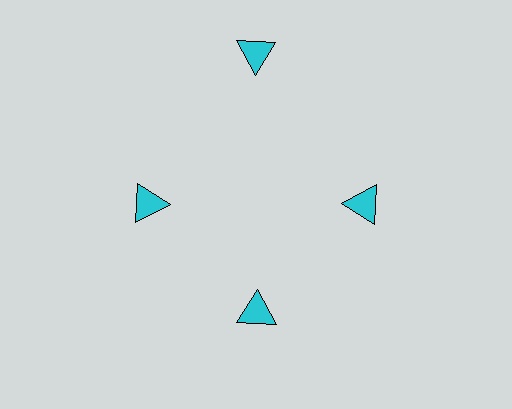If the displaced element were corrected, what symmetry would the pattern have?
It would have 4-fold rotational symmetry — the pattern would map onto itself every 90 degrees.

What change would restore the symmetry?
The symmetry would be restored by moving it inward, back onto the ring so that all 4 triangles sit at equal angles and equal distance from the center.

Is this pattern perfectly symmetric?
No. The 4 cyan triangles are arranged in a ring, but one element near the 12 o'clock position is pushed outward from the center, breaking the 4-fold rotational symmetry.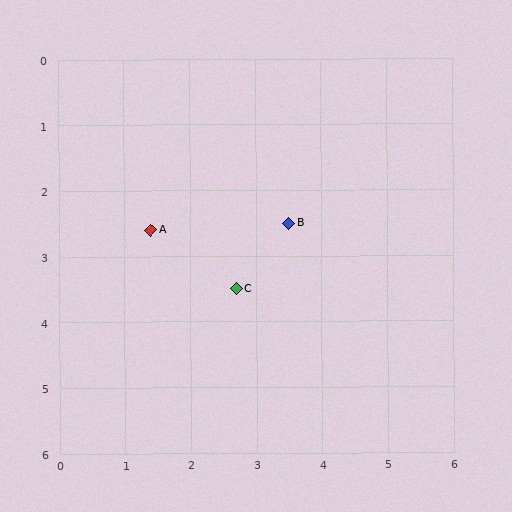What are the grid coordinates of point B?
Point B is at approximately (3.5, 2.5).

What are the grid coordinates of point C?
Point C is at approximately (2.7, 3.5).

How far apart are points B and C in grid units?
Points B and C are about 1.3 grid units apart.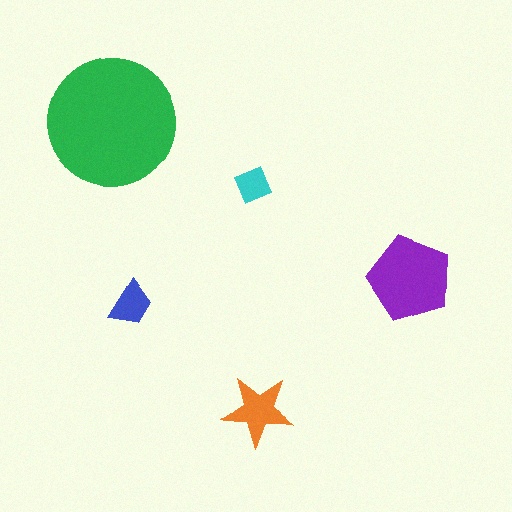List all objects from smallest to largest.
The cyan diamond, the blue trapezoid, the orange star, the purple pentagon, the green circle.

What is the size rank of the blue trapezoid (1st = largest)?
4th.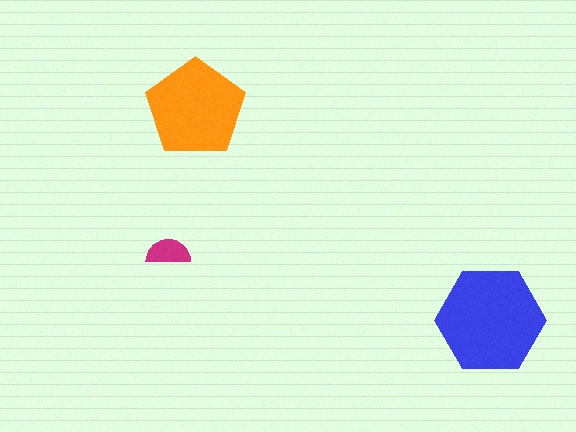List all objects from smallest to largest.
The magenta semicircle, the orange pentagon, the blue hexagon.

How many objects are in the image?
There are 3 objects in the image.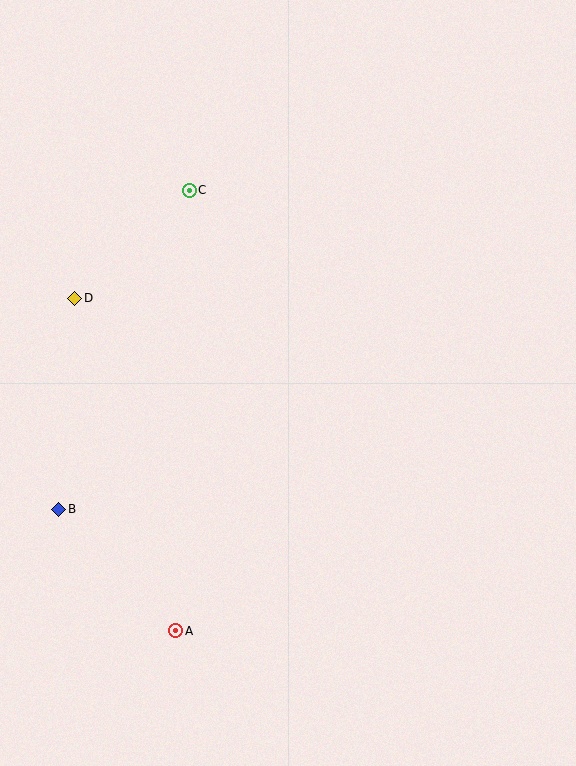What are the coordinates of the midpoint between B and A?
The midpoint between B and A is at (117, 570).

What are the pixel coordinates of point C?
Point C is at (189, 190).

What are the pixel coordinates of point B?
Point B is at (59, 509).